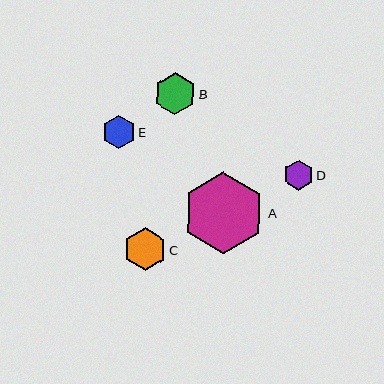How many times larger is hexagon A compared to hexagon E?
Hexagon A is approximately 2.5 times the size of hexagon E.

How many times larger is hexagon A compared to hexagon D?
Hexagon A is approximately 2.7 times the size of hexagon D.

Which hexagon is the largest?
Hexagon A is the largest with a size of approximately 81 pixels.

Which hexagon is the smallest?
Hexagon D is the smallest with a size of approximately 30 pixels.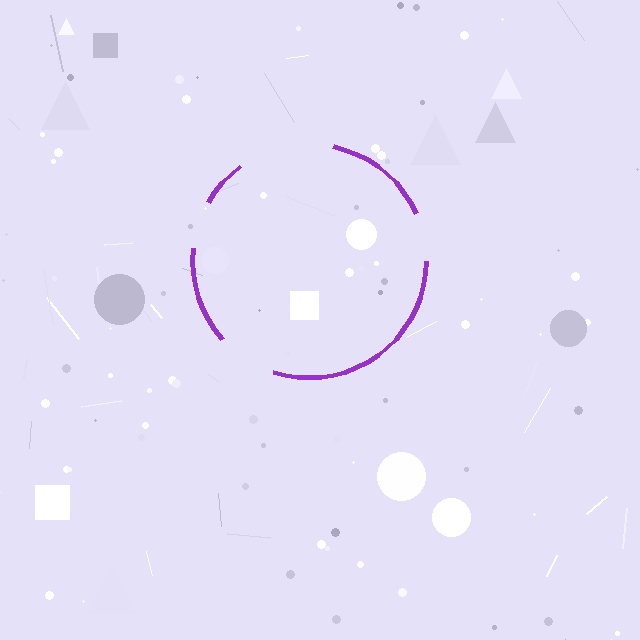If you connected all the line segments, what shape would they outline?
They would outline a circle.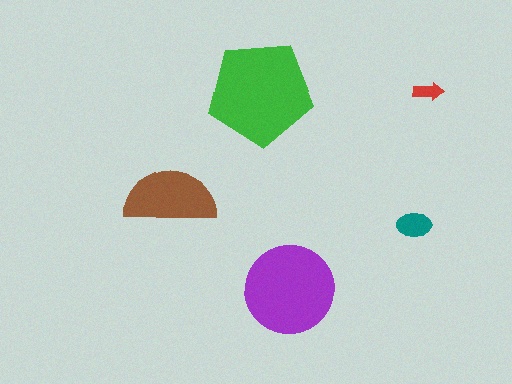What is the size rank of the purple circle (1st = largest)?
2nd.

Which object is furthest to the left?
The brown semicircle is leftmost.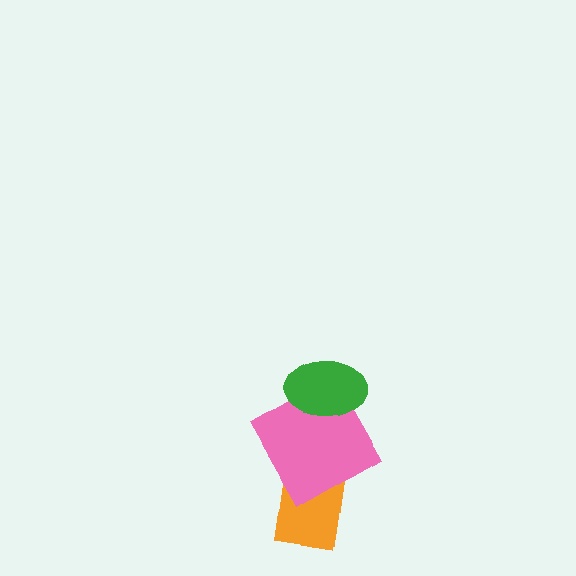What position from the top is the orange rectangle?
The orange rectangle is 3rd from the top.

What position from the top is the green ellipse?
The green ellipse is 1st from the top.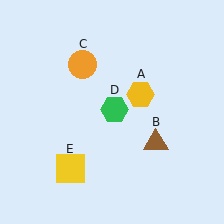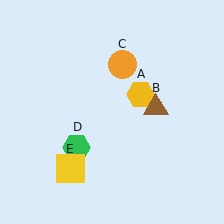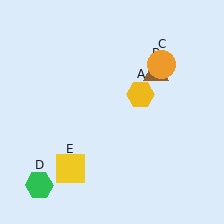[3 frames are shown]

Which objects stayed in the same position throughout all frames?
Yellow hexagon (object A) and yellow square (object E) remained stationary.